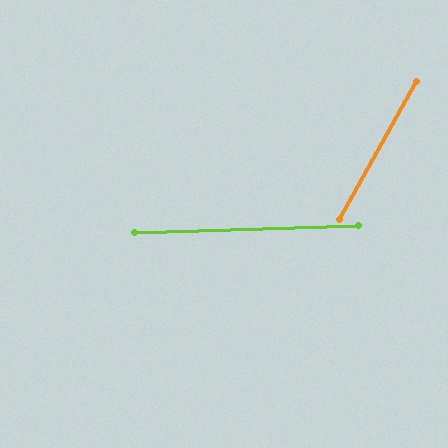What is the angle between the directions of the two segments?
Approximately 59 degrees.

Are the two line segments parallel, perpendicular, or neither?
Neither parallel nor perpendicular — they differ by about 59°.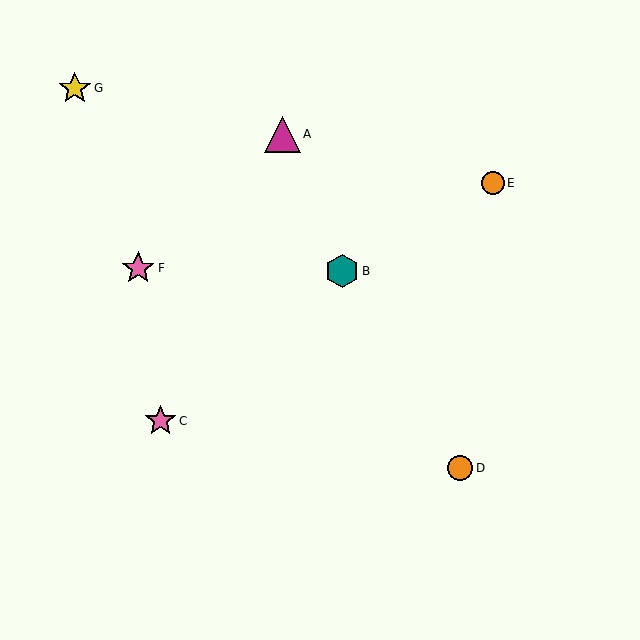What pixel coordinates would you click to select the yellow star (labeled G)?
Click at (75, 88) to select the yellow star G.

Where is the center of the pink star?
The center of the pink star is at (138, 268).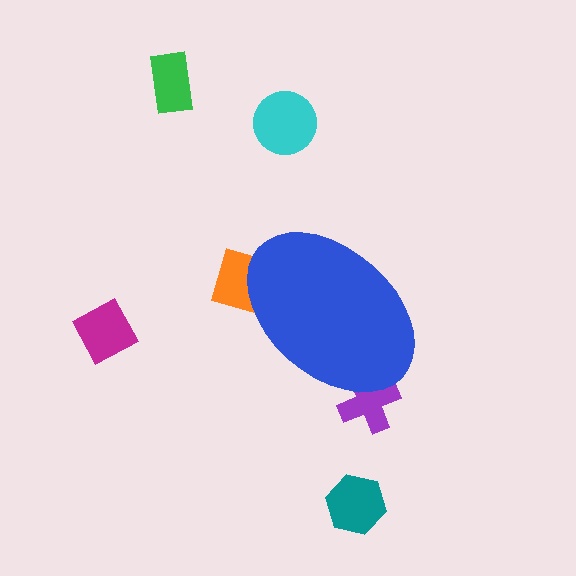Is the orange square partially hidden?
Yes, the orange square is partially hidden behind the blue ellipse.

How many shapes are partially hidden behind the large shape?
2 shapes are partially hidden.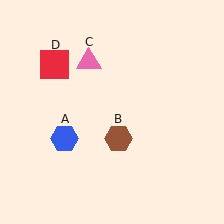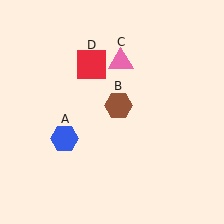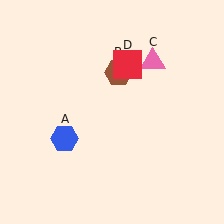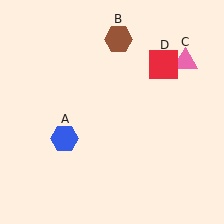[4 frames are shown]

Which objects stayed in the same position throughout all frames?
Blue hexagon (object A) remained stationary.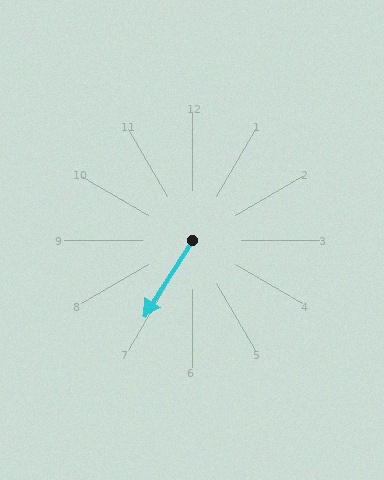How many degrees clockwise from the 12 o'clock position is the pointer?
Approximately 212 degrees.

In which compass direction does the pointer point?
Southwest.